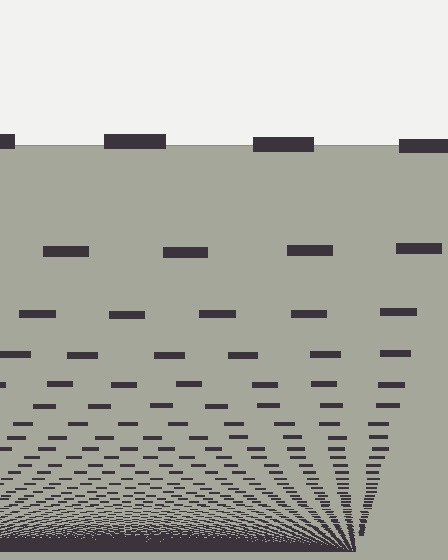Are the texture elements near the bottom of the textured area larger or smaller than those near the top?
Smaller. The gradient is inverted — elements near the bottom are smaller and denser.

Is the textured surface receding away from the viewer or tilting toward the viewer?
The surface appears to tilt toward the viewer. Texture elements get larger and sparser toward the top.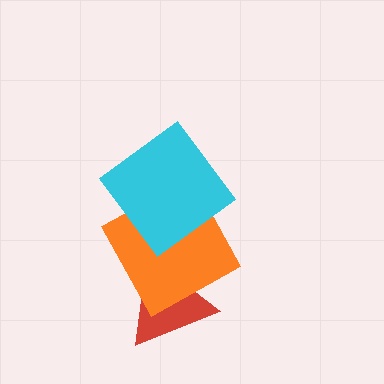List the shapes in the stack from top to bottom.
From top to bottom: the cyan diamond, the orange square, the red triangle.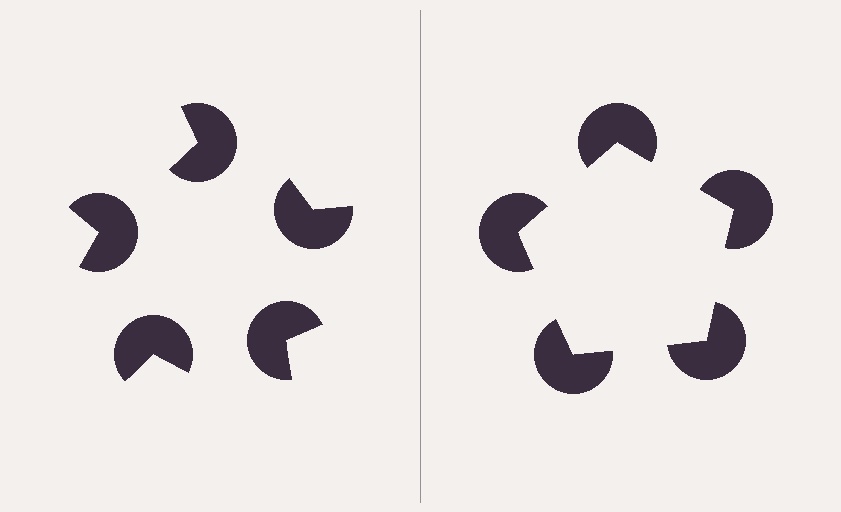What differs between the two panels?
The pac-man discs are positioned identically on both sides; only the wedge orientations differ. On the right they align to a pentagon; on the left they are misaligned.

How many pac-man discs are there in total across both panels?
10 — 5 on each side.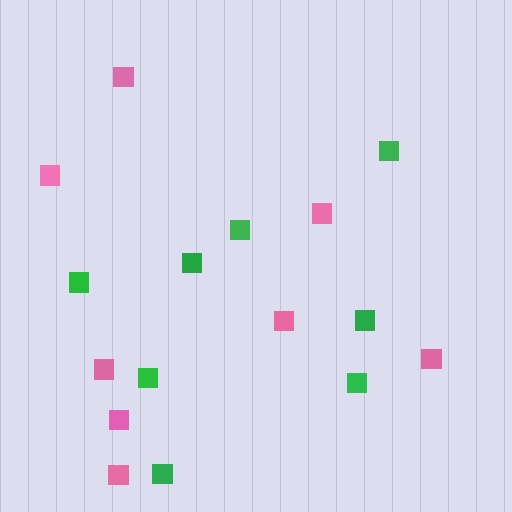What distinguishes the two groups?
There are 2 groups: one group of green squares (8) and one group of pink squares (8).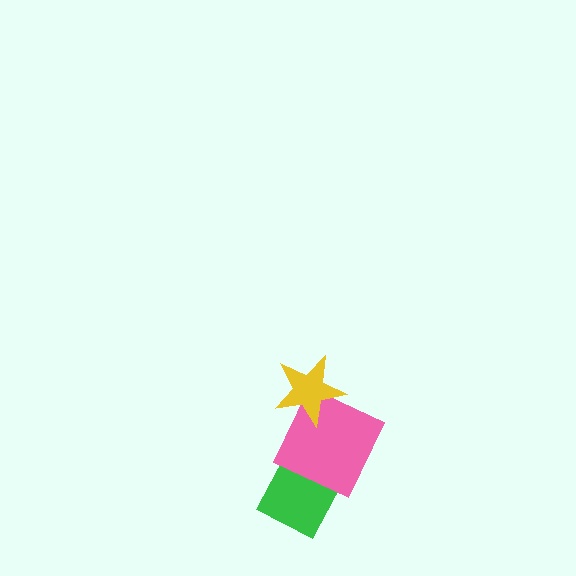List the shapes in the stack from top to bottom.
From top to bottom: the yellow star, the pink square, the green diamond.